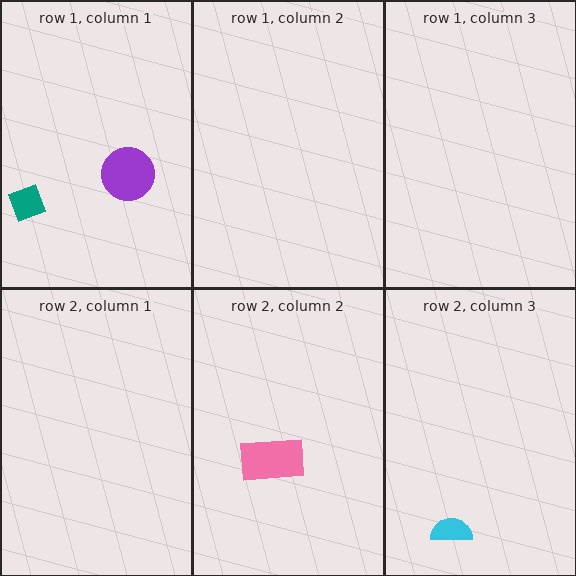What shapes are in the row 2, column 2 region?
The pink rectangle.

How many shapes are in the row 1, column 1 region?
2.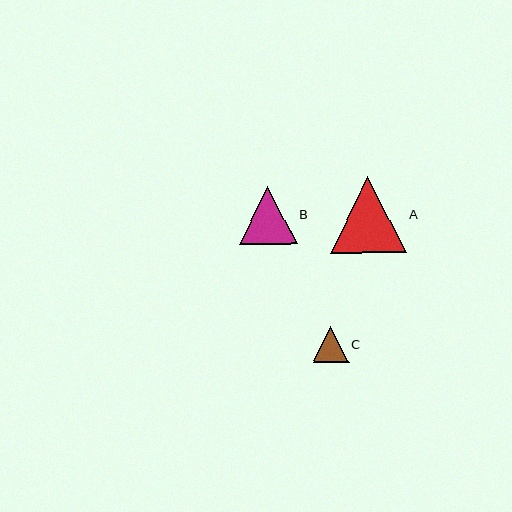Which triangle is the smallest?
Triangle C is the smallest with a size of approximately 35 pixels.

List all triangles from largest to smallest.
From largest to smallest: A, B, C.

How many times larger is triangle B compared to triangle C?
Triangle B is approximately 1.6 times the size of triangle C.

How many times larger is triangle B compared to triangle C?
Triangle B is approximately 1.6 times the size of triangle C.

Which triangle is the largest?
Triangle A is the largest with a size of approximately 76 pixels.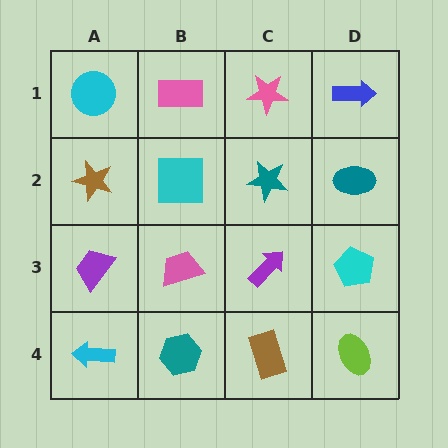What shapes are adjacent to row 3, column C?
A teal star (row 2, column C), a brown rectangle (row 4, column C), a pink trapezoid (row 3, column B), a cyan pentagon (row 3, column D).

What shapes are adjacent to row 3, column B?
A cyan square (row 2, column B), a teal hexagon (row 4, column B), a purple trapezoid (row 3, column A), a purple arrow (row 3, column C).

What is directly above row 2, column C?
A pink star.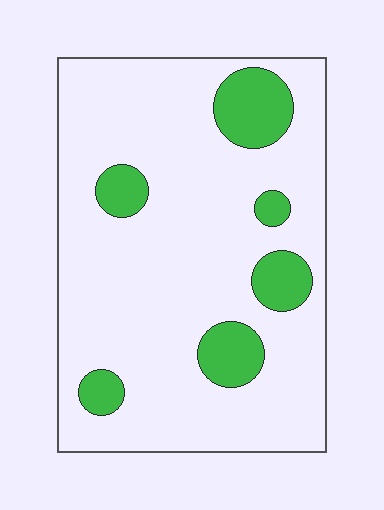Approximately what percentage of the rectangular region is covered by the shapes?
Approximately 15%.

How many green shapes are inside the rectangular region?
6.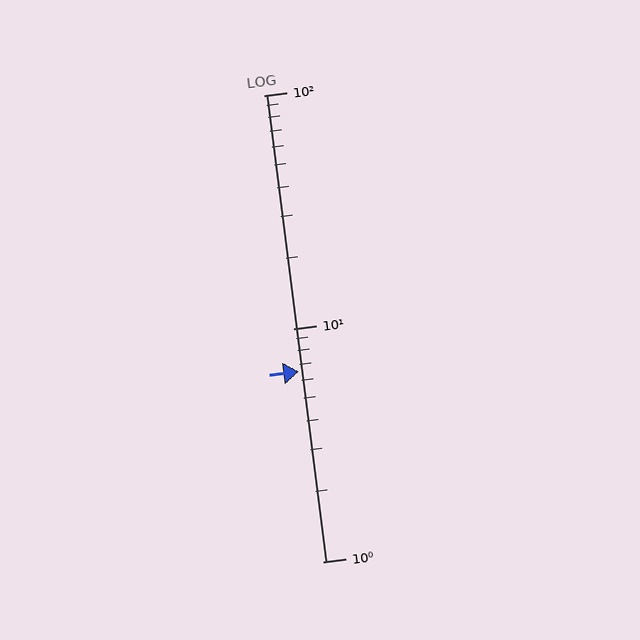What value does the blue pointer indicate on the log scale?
The pointer indicates approximately 6.5.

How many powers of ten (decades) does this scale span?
The scale spans 2 decades, from 1 to 100.